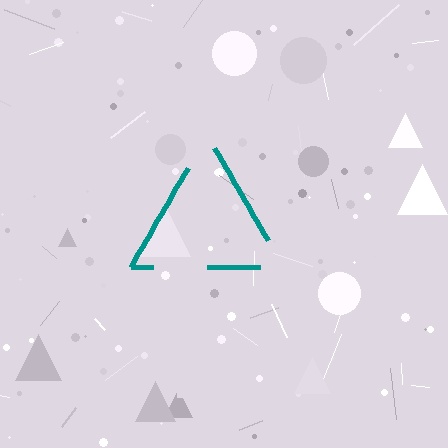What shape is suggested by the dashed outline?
The dashed outline suggests a triangle.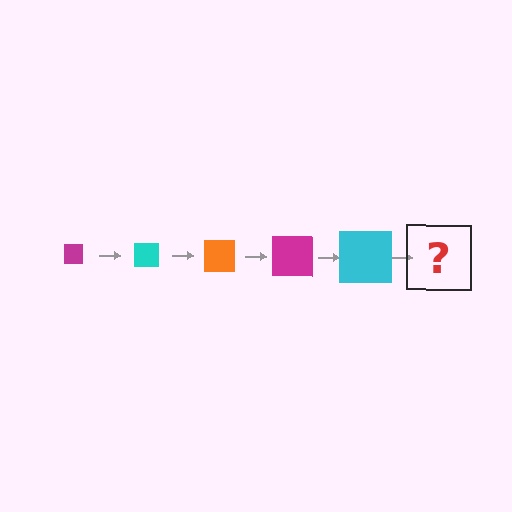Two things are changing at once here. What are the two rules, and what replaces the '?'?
The two rules are that the square grows larger each step and the color cycles through magenta, cyan, and orange. The '?' should be an orange square, larger than the previous one.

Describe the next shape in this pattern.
It should be an orange square, larger than the previous one.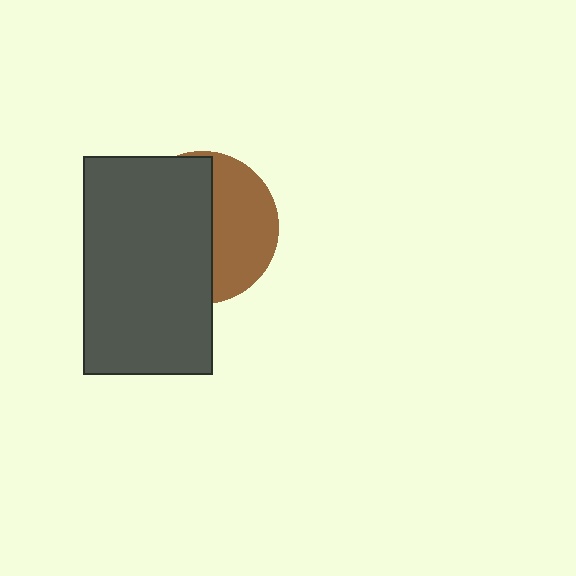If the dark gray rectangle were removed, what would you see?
You would see the complete brown circle.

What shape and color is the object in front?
The object in front is a dark gray rectangle.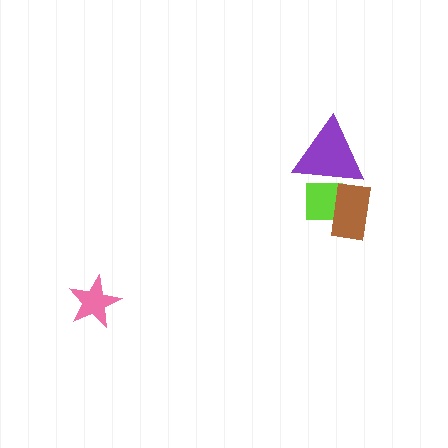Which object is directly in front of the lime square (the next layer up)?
The purple triangle is directly in front of the lime square.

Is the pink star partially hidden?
No, no other shape covers it.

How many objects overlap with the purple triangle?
2 objects overlap with the purple triangle.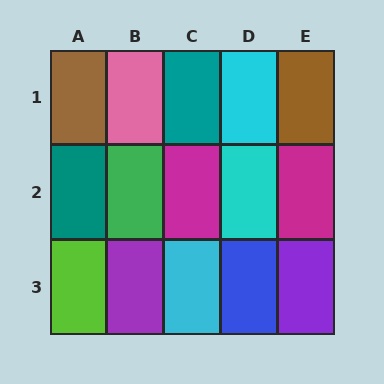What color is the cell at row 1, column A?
Brown.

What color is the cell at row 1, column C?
Teal.